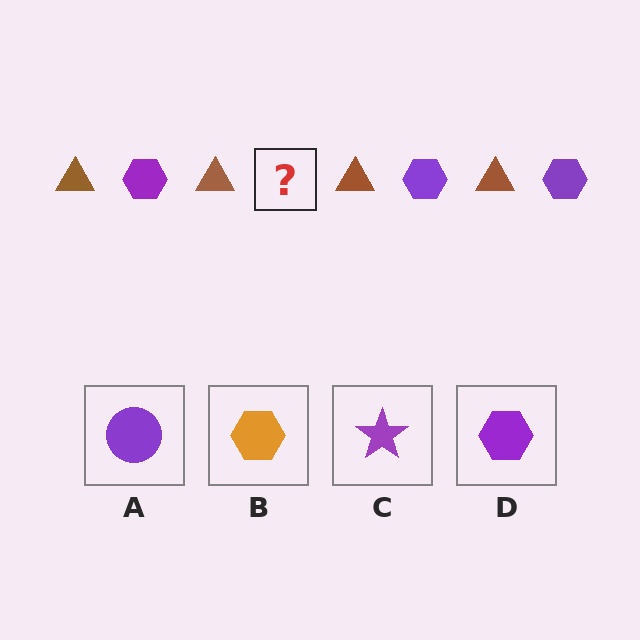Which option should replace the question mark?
Option D.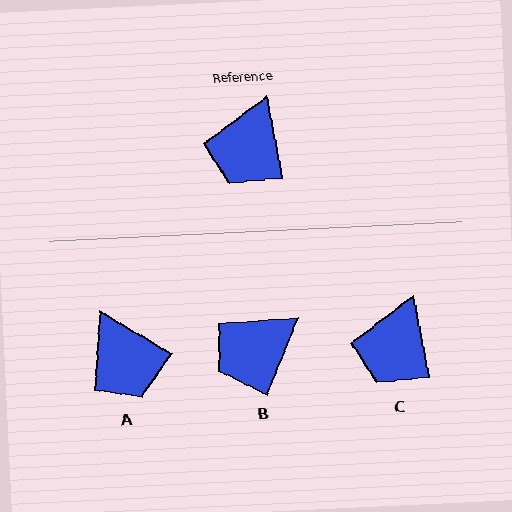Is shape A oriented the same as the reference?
No, it is off by about 49 degrees.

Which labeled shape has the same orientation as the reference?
C.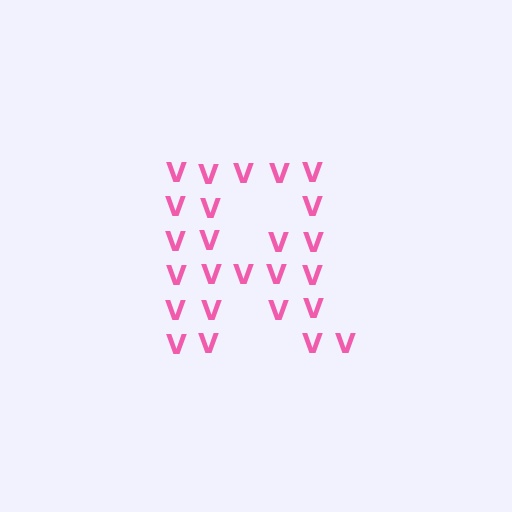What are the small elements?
The small elements are letter V's.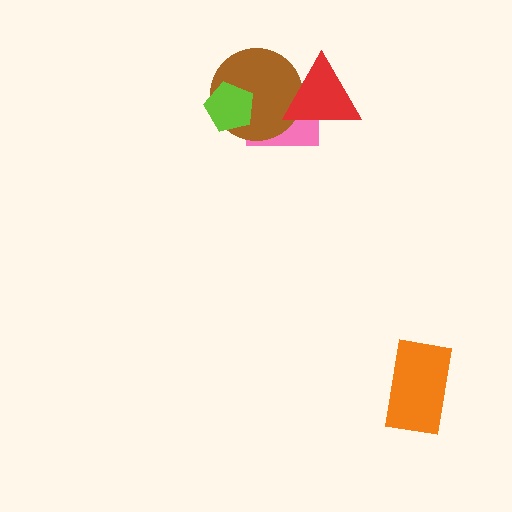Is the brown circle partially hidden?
Yes, it is partially covered by another shape.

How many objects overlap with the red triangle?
2 objects overlap with the red triangle.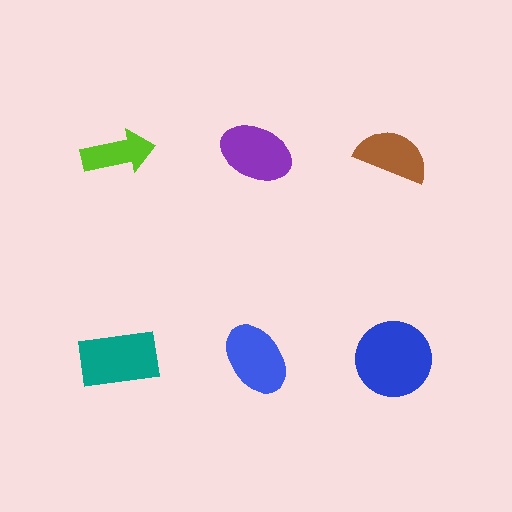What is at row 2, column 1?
A teal rectangle.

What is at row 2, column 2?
A blue ellipse.